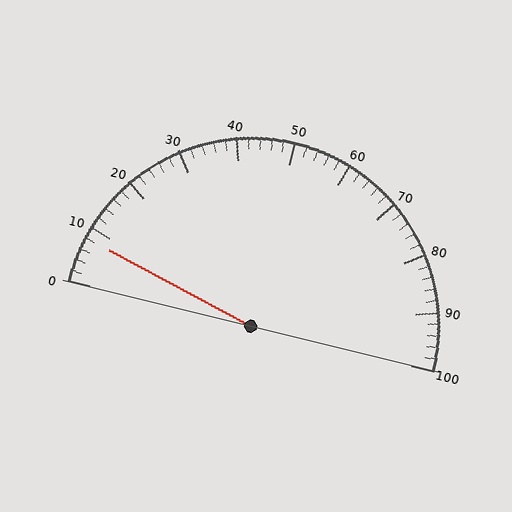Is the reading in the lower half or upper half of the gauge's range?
The reading is in the lower half of the range (0 to 100).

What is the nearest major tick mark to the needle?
The nearest major tick mark is 10.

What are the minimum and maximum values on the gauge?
The gauge ranges from 0 to 100.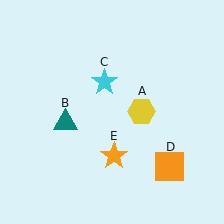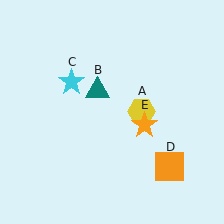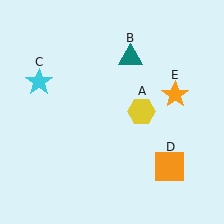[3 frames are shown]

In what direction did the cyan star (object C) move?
The cyan star (object C) moved left.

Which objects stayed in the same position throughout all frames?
Yellow hexagon (object A) and orange square (object D) remained stationary.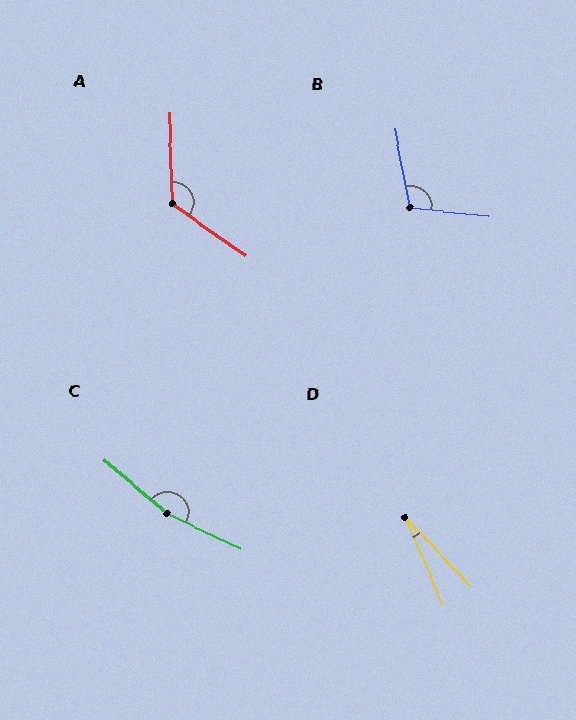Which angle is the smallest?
D, at approximately 21 degrees.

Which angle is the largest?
C, at approximately 165 degrees.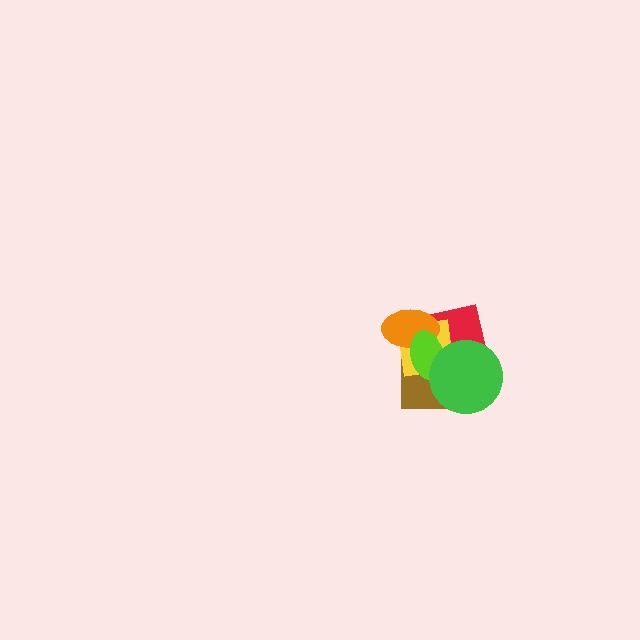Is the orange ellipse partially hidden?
Yes, it is partially covered by another shape.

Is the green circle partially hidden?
No, no other shape covers it.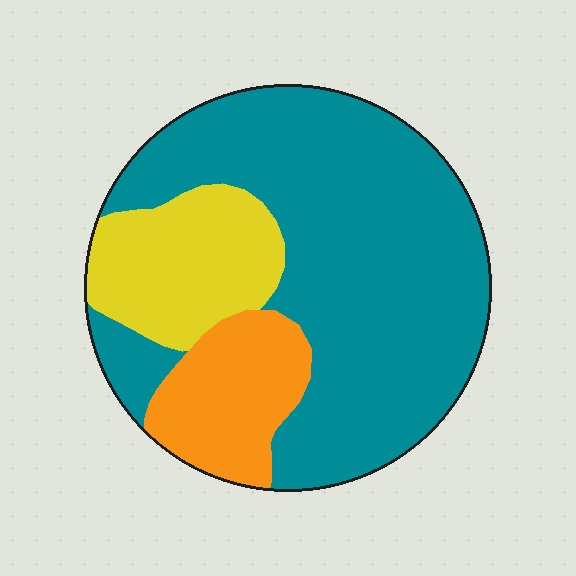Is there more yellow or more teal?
Teal.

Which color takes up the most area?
Teal, at roughly 65%.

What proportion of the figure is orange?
Orange takes up less than a quarter of the figure.